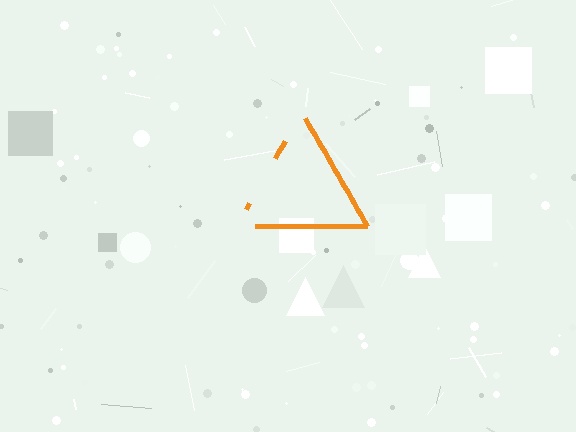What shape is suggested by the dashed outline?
The dashed outline suggests a triangle.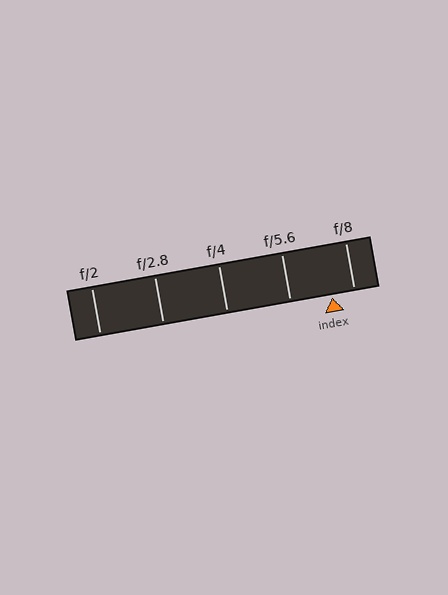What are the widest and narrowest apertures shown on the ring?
The widest aperture shown is f/2 and the narrowest is f/8.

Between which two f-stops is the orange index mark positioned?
The index mark is between f/5.6 and f/8.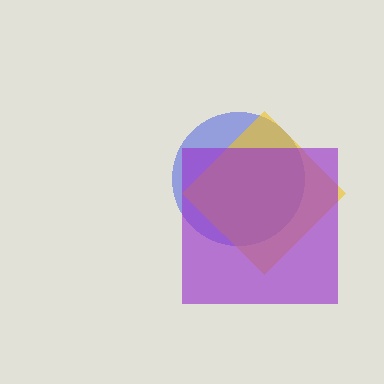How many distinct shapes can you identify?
There are 3 distinct shapes: a blue circle, a yellow diamond, a purple square.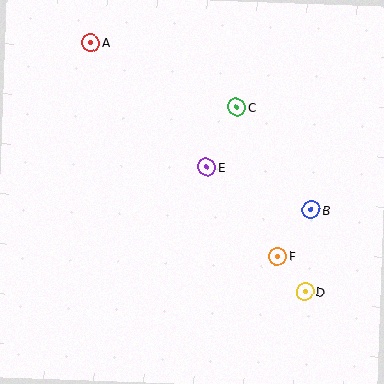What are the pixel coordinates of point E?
Point E is at (207, 167).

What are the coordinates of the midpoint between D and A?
The midpoint between D and A is at (198, 167).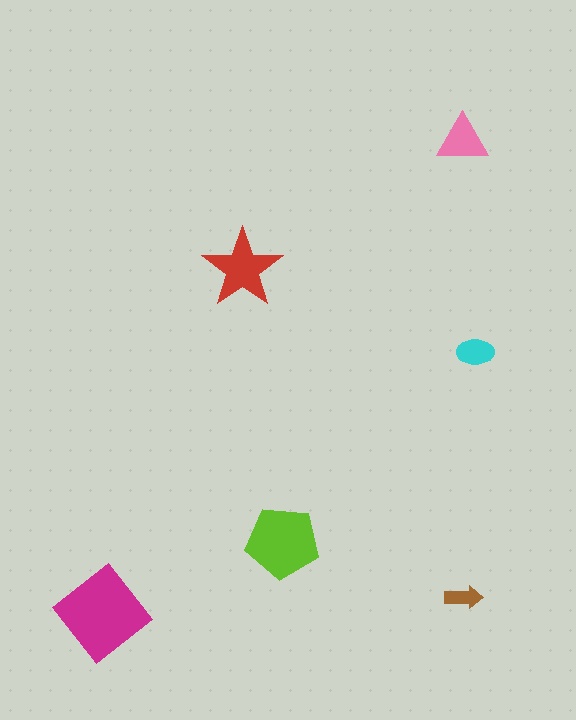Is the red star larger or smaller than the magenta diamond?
Smaller.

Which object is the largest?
The magenta diamond.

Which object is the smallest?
The brown arrow.